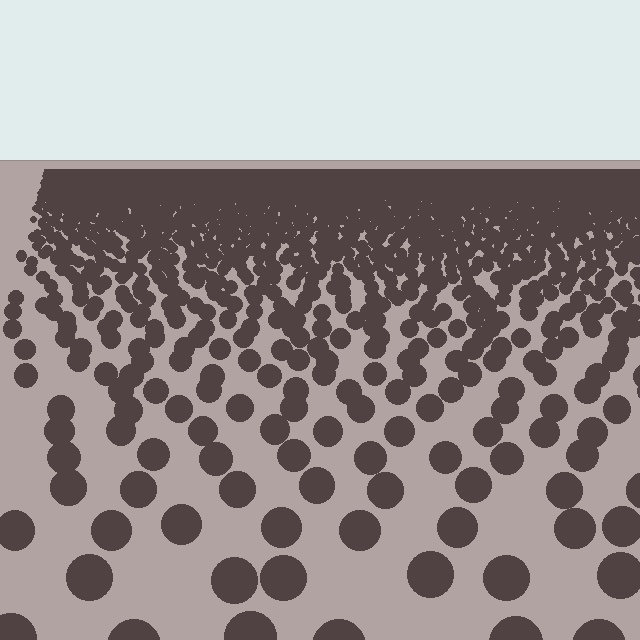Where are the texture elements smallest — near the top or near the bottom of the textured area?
Near the top.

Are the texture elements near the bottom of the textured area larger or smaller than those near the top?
Larger. Near the bottom, elements are closer to the viewer and appear at a bigger on-screen size.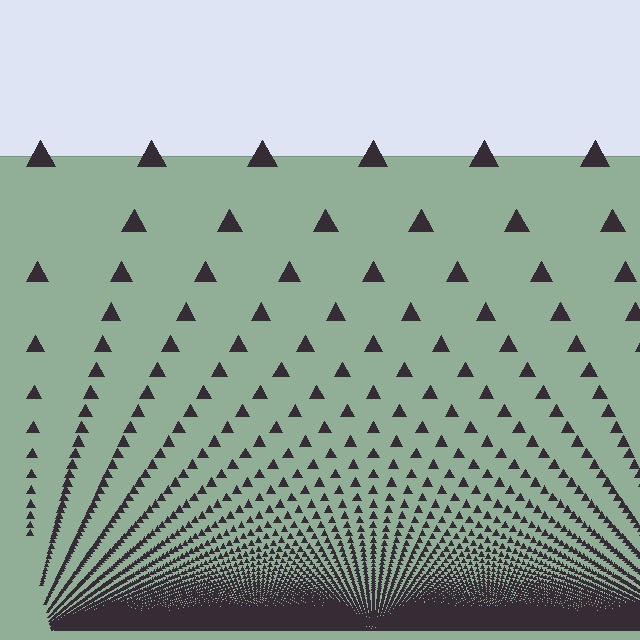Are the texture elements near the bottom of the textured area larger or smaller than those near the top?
Smaller. The gradient is inverted — elements near the bottom are smaller and denser.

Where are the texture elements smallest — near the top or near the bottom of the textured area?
Near the bottom.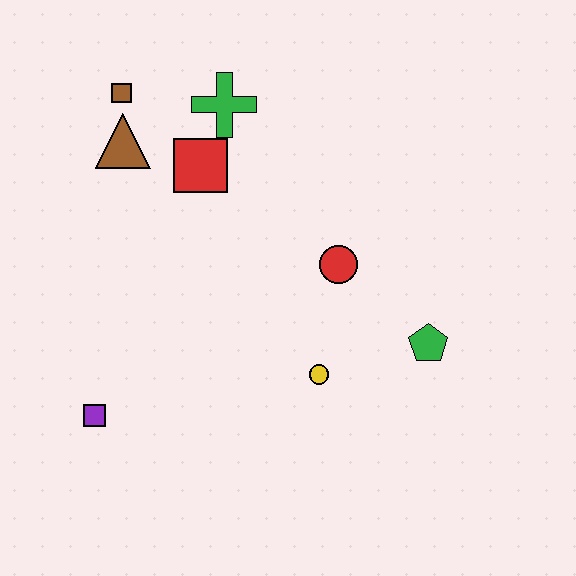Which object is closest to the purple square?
The yellow circle is closest to the purple square.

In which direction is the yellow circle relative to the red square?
The yellow circle is below the red square.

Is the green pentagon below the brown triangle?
Yes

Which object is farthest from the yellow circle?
The brown square is farthest from the yellow circle.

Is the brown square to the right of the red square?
No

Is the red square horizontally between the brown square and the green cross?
Yes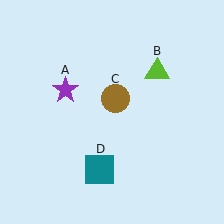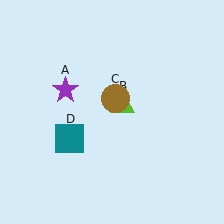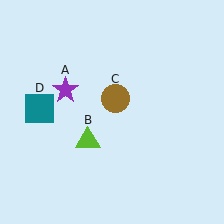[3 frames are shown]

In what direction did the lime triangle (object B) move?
The lime triangle (object B) moved down and to the left.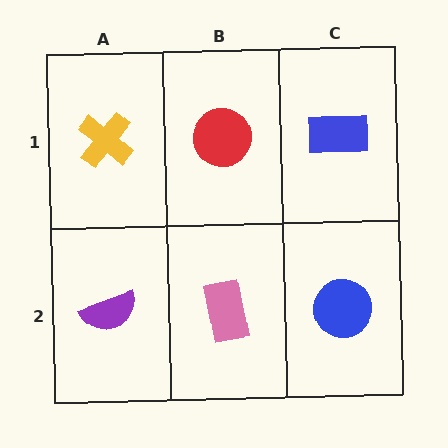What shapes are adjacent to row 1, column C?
A blue circle (row 2, column C), a red circle (row 1, column B).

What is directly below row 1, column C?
A blue circle.